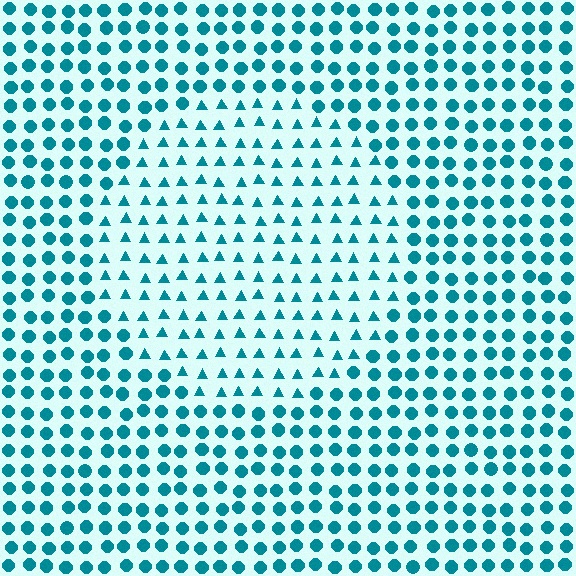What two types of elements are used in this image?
The image uses triangles inside the circle region and circles outside it.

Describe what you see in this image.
The image is filled with small teal elements arranged in a uniform grid. A circle-shaped region contains triangles, while the surrounding area contains circles. The boundary is defined purely by the change in element shape.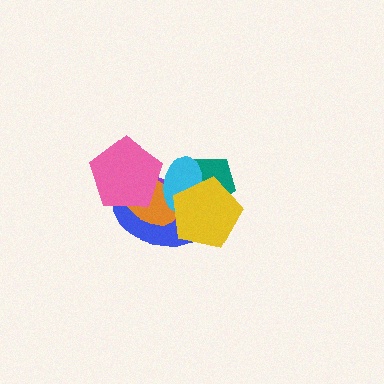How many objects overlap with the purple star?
6 objects overlap with the purple star.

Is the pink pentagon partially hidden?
No, no other shape covers it.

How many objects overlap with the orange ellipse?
5 objects overlap with the orange ellipse.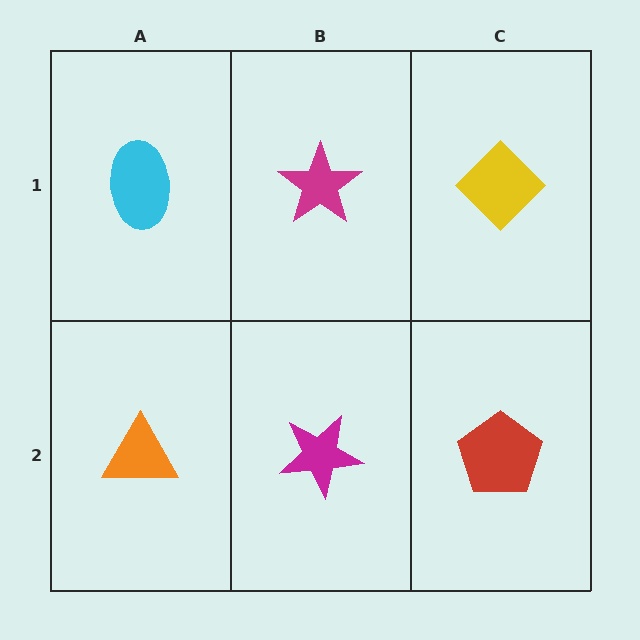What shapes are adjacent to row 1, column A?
An orange triangle (row 2, column A), a magenta star (row 1, column B).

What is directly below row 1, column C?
A red pentagon.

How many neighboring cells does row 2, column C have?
2.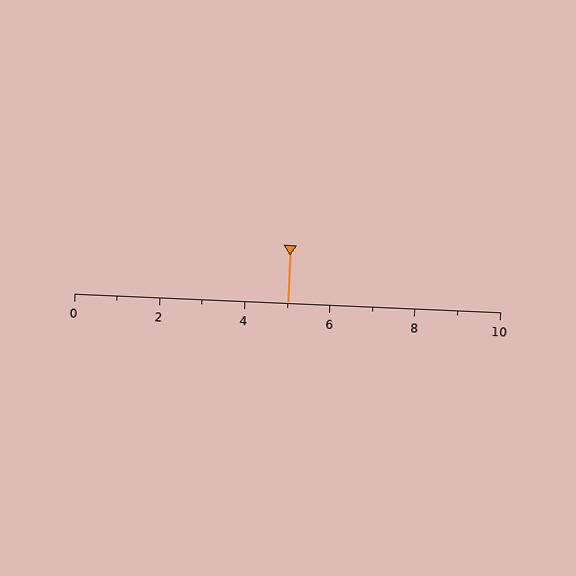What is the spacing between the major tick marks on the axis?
The major ticks are spaced 2 apart.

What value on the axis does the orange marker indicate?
The marker indicates approximately 5.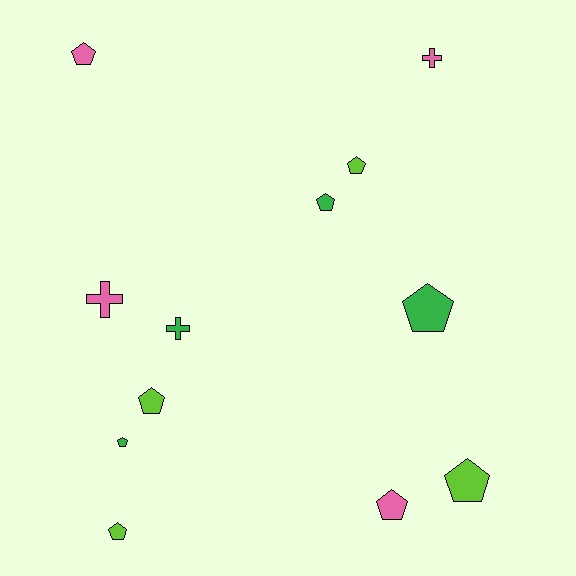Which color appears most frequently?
Lime, with 4 objects.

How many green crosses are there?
There is 1 green cross.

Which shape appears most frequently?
Pentagon, with 9 objects.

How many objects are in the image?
There are 12 objects.